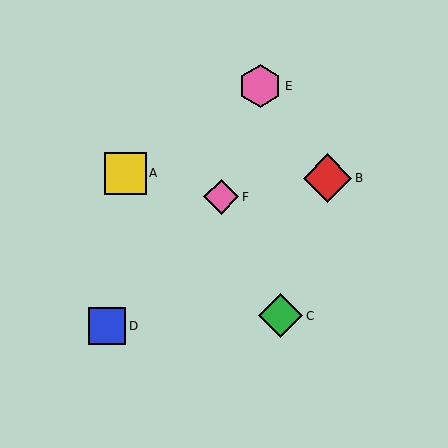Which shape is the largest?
The red diamond (labeled B) is the largest.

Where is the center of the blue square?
The center of the blue square is at (107, 326).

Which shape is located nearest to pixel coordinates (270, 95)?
The pink hexagon (labeled E) at (260, 86) is nearest to that location.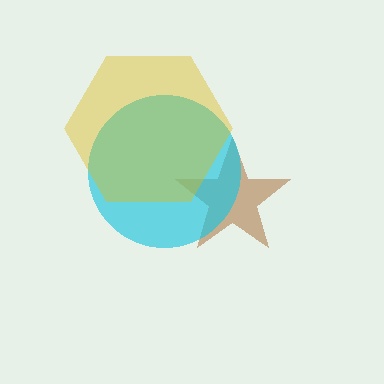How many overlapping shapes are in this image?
There are 3 overlapping shapes in the image.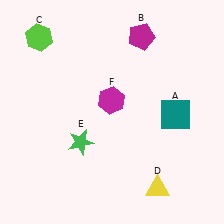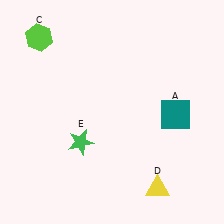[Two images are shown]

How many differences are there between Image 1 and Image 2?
There are 2 differences between the two images.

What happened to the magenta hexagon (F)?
The magenta hexagon (F) was removed in Image 2. It was in the top-left area of Image 1.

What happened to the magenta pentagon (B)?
The magenta pentagon (B) was removed in Image 2. It was in the top-right area of Image 1.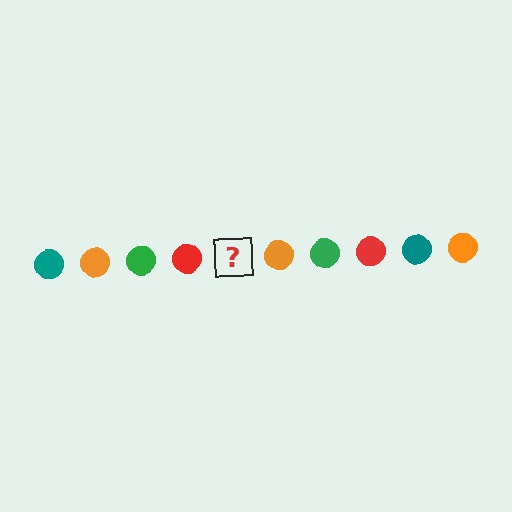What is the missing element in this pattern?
The missing element is a teal circle.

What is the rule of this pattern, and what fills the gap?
The rule is that the pattern cycles through teal, orange, green, red circles. The gap should be filled with a teal circle.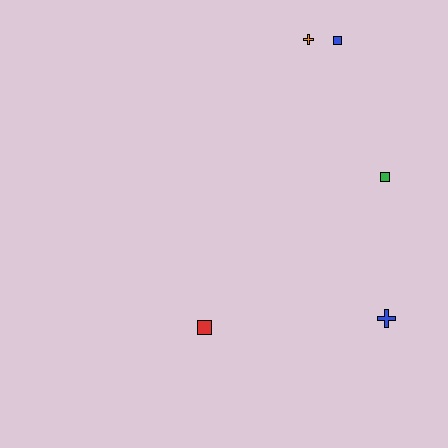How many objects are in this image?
There are 5 objects.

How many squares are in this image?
There are 3 squares.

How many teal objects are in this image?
There are no teal objects.